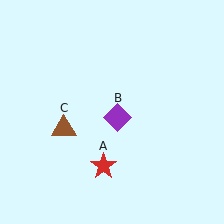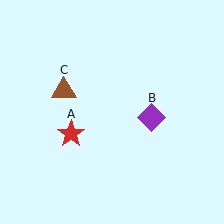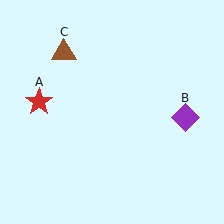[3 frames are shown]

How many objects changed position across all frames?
3 objects changed position: red star (object A), purple diamond (object B), brown triangle (object C).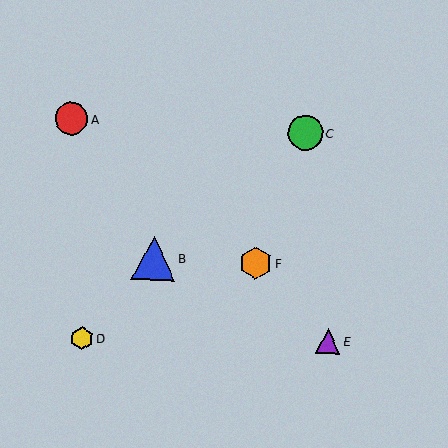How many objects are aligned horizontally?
2 objects (B, F) are aligned horizontally.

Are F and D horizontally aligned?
No, F is at y≈263 and D is at y≈338.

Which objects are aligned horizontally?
Objects B, F are aligned horizontally.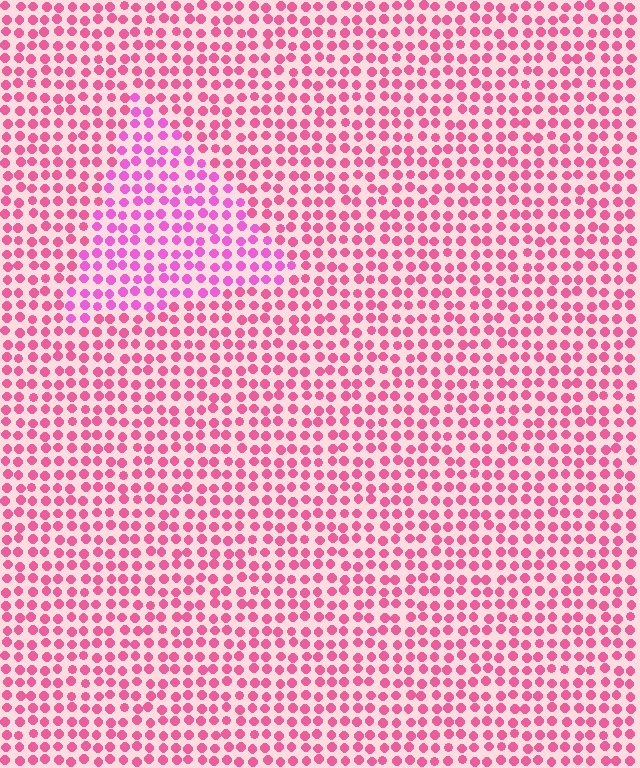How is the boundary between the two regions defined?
The boundary is defined purely by a slight shift in hue (about 25 degrees). Spacing, size, and orientation are identical on both sides.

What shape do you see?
I see a triangle.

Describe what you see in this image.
The image is filled with small pink elements in a uniform arrangement. A triangle-shaped region is visible where the elements are tinted to a slightly different hue, forming a subtle color boundary.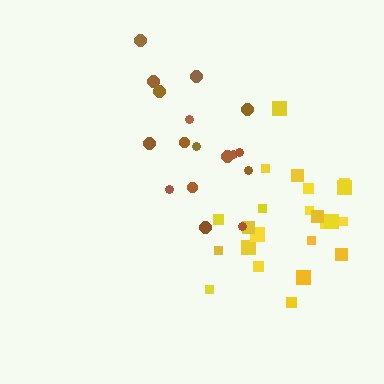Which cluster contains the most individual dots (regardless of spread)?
Yellow (24).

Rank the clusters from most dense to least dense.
yellow, brown.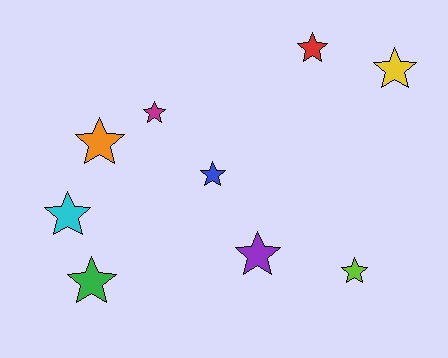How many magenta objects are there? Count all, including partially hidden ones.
There is 1 magenta object.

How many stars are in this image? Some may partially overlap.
There are 9 stars.